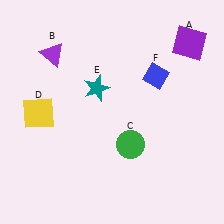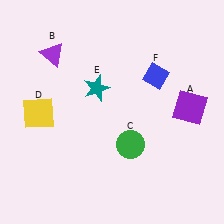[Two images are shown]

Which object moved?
The purple square (A) moved down.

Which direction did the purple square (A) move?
The purple square (A) moved down.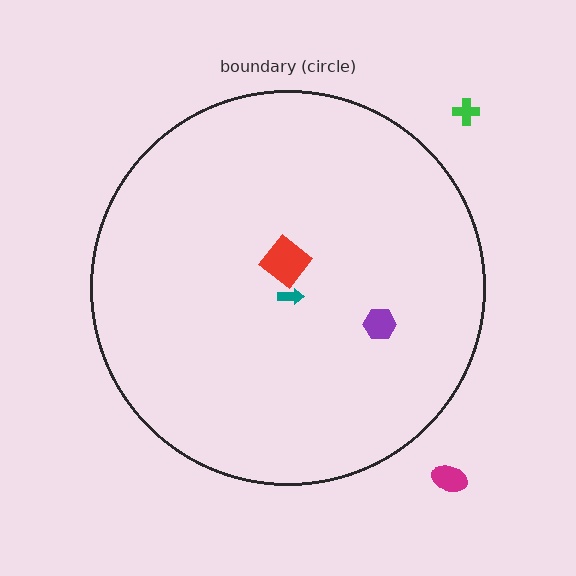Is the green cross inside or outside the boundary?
Outside.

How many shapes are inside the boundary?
3 inside, 2 outside.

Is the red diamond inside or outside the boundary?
Inside.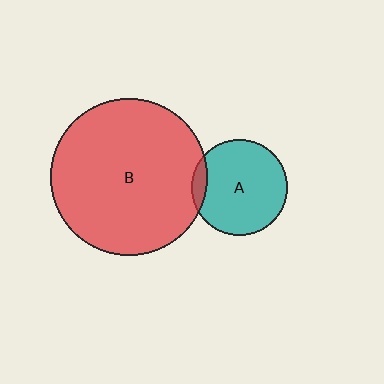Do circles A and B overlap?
Yes.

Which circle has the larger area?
Circle B (red).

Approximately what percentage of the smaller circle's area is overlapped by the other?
Approximately 10%.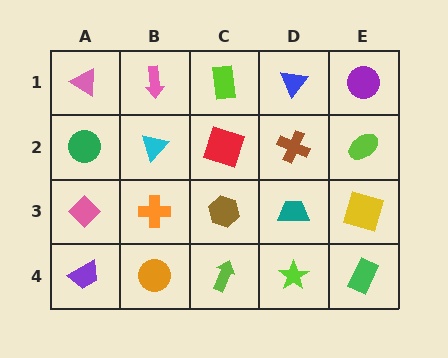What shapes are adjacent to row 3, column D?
A brown cross (row 2, column D), a lime star (row 4, column D), a brown hexagon (row 3, column C), a yellow square (row 3, column E).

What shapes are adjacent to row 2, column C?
A lime rectangle (row 1, column C), a brown hexagon (row 3, column C), a cyan triangle (row 2, column B), a brown cross (row 2, column D).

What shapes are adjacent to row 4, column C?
A brown hexagon (row 3, column C), an orange circle (row 4, column B), a lime star (row 4, column D).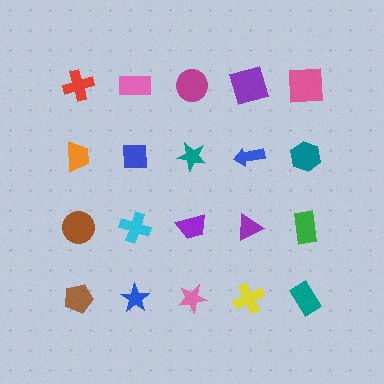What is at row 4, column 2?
A blue star.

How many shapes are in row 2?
5 shapes.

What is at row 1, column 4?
A purple square.